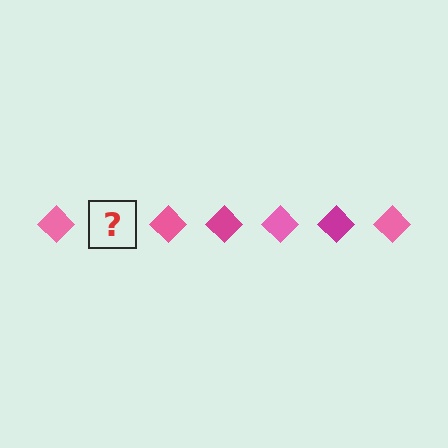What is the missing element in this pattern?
The missing element is a magenta diamond.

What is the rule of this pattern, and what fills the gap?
The rule is that the pattern cycles through pink, magenta diamonds. The gap should be filled with a magenta diamond.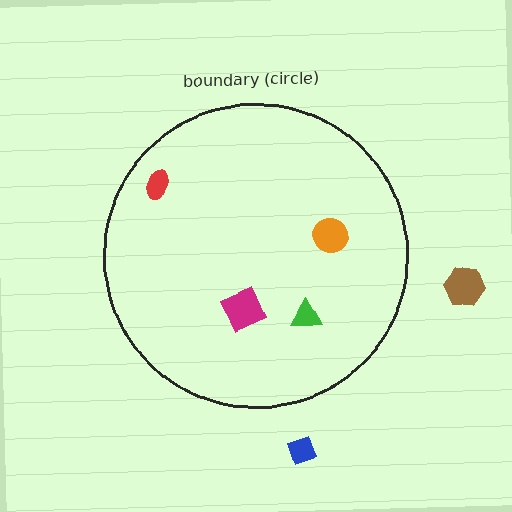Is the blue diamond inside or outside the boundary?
Outside.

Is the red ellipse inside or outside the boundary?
Inside.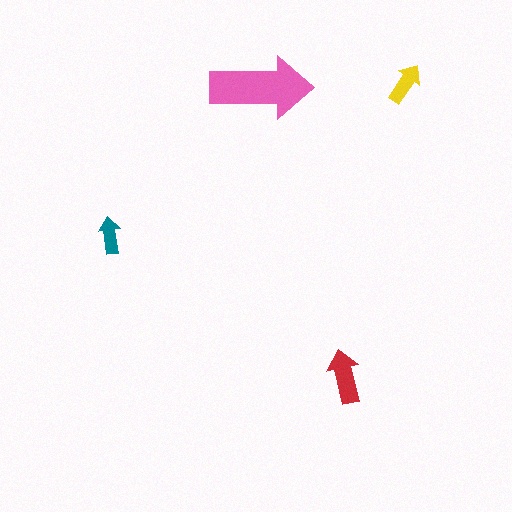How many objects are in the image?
There are 4 objects in the image.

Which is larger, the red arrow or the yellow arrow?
The red one.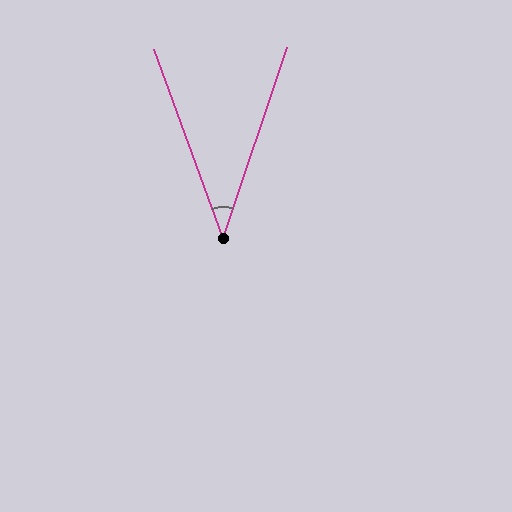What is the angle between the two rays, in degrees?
Approximately 39 degrees.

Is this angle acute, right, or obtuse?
It is acute.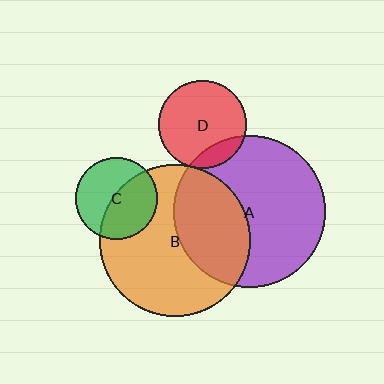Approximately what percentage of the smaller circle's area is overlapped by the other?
Approximately 35%.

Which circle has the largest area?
Circle A (purple).